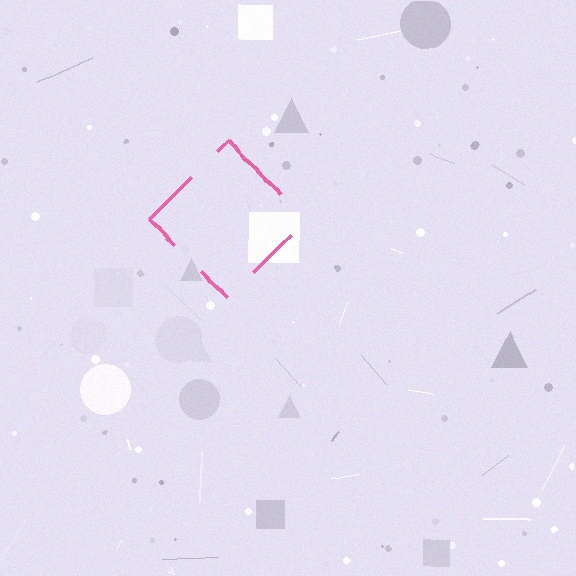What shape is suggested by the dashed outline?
The dashed outline suggests a diamond.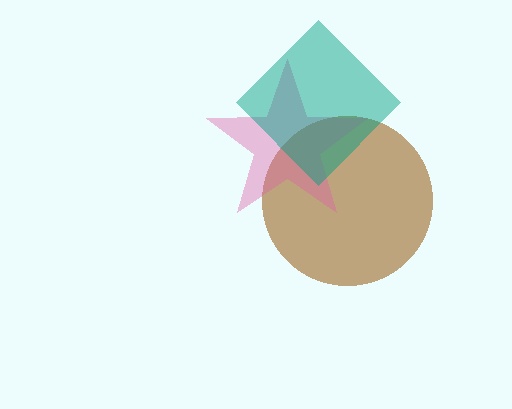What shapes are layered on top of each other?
The layered shapes are: a brown circle, a pink star, a teal diamond.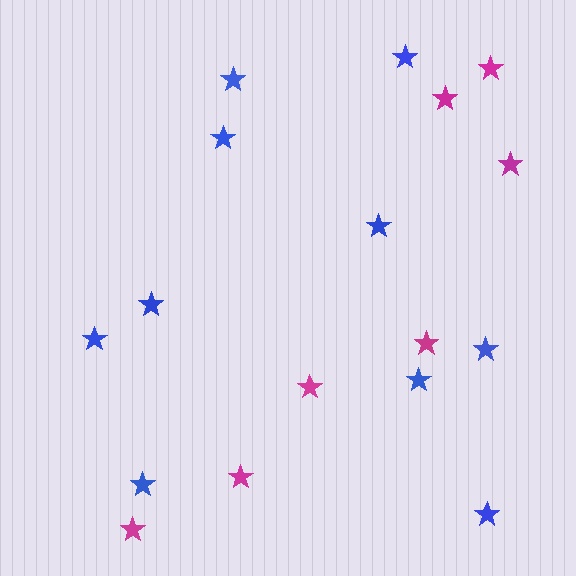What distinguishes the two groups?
There are 2 groups: one group of magenta stars (7) and one group of blue stars (10).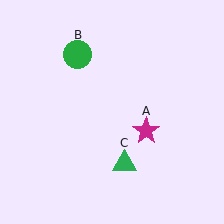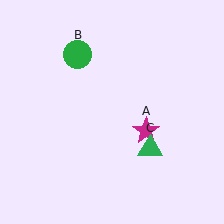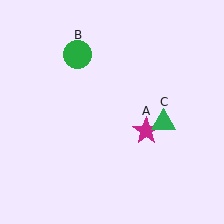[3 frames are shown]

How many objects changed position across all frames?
1 object changed position: green triangle (object C).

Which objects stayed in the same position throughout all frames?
Magenta star (object A) and green circle (object B) remained stationary.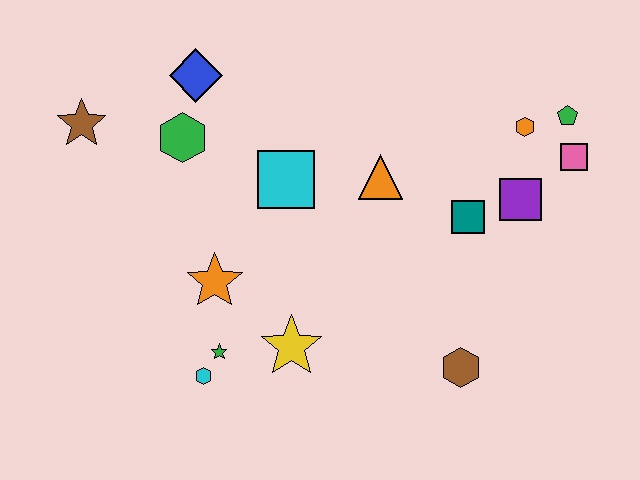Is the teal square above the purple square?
No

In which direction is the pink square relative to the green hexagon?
The pink square is to the right of the green hexagon.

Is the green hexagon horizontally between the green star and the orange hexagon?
No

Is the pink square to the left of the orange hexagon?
No